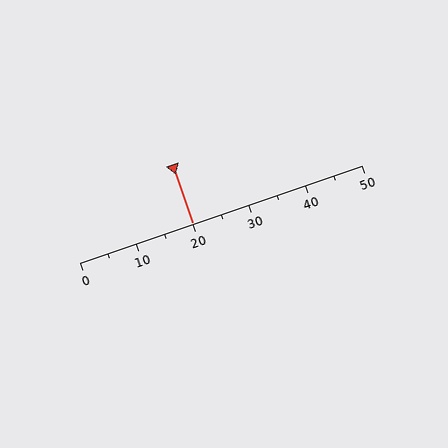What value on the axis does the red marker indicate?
The marker indicates approximately 20.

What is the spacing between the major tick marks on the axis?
The major ticks are spaced 10 apart.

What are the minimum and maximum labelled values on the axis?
The axis runs from 0 to 50.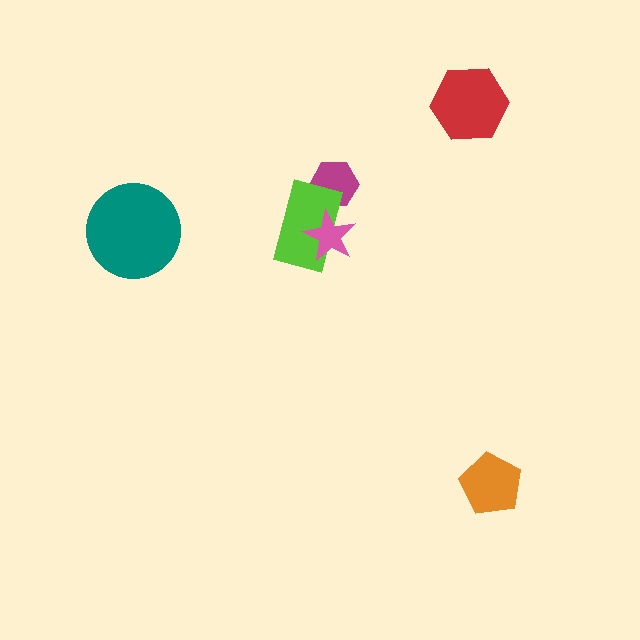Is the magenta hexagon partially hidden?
Yes, it is partially covered by another shape.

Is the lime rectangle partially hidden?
Yes, it is partially covered by another shape.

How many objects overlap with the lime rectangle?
2 objects overlap with the lime rectangle.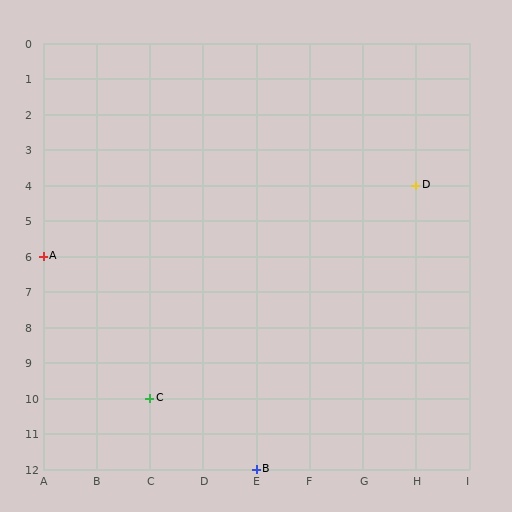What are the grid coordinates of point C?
Point C is at grid coordinates (C, 10).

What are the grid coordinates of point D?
Point D is at grid coordinates (H, 4).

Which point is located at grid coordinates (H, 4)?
Point D is at (H, 4).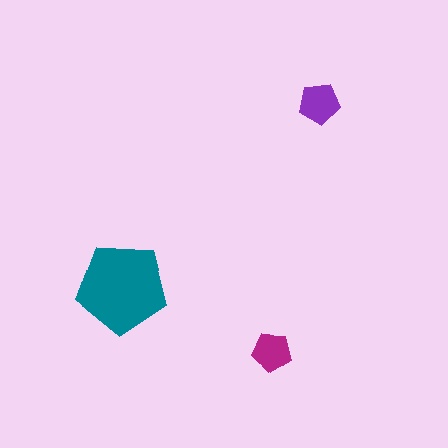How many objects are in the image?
There are 3 objects in the image.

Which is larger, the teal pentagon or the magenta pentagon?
The teal one.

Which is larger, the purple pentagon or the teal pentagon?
The teal one.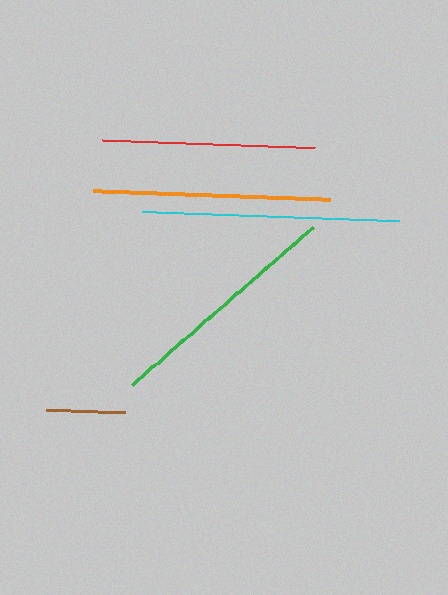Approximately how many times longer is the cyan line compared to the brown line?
The cyan line is approximately 3.3 times the length of the brown line.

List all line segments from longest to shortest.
From longest to shortest: cyan, green, orange, red, brown.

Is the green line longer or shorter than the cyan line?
The cyan line is longer than the green line.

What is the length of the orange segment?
The orange segment is approximately 236 pixels long.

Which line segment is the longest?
The cyan line is the longest at approximately 256 pixels.